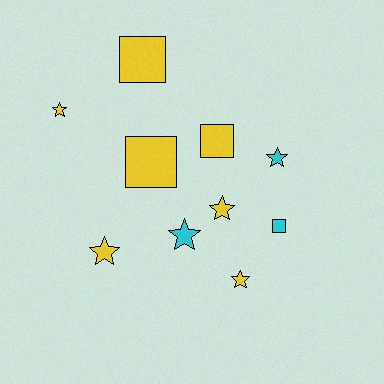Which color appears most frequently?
Yellow, with 7 objects.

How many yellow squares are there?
There are 3 yellow squares.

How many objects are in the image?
There are 10 objects.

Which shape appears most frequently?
Star, with 6 objects.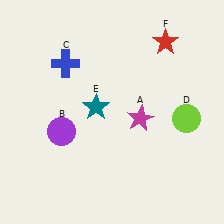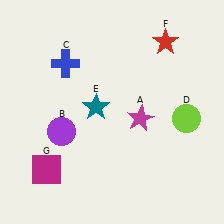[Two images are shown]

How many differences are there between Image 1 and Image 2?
There is 1 difference between the two images.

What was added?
A magenta square (G) was added in Image 2.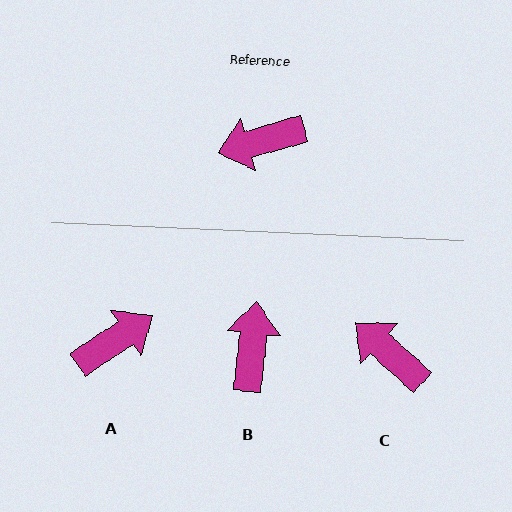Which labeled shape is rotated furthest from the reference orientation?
A, about 163 degrees away.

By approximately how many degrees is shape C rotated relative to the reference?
Approximately 58 degrees clockwise.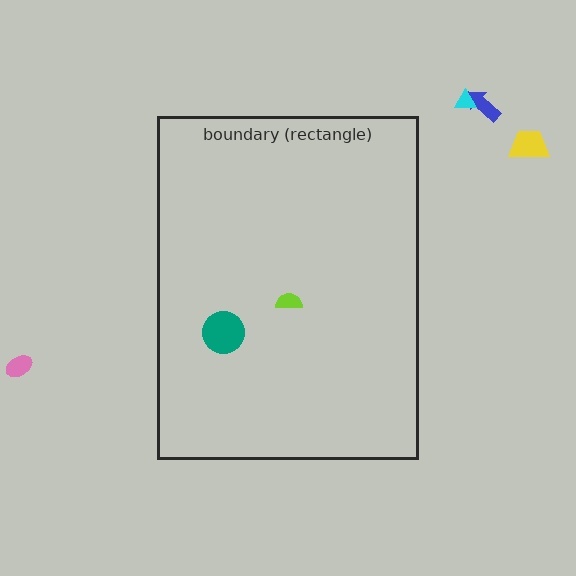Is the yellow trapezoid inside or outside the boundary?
Outside.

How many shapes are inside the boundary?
2 inside, 4 outside.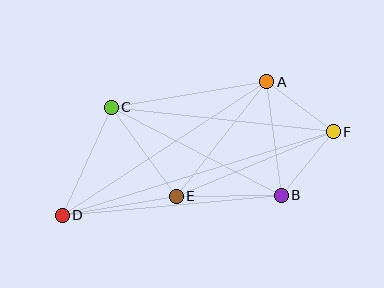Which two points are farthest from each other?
Points D and F are farthest from each other.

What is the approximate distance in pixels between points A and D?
The distance between A and D is approximately 244 pixels.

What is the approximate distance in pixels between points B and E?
The distance between B and E is approximately 105 pixels.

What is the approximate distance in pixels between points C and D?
The distance between C and D is approximately 118 pixels.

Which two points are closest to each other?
Points B and F are closest to each other.